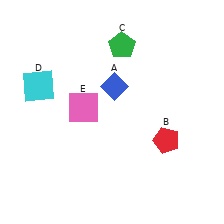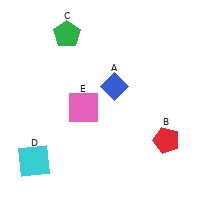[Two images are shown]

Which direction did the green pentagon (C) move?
The green pentagon (C) moved left.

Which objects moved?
The objects that moved are: the green pentagon (C), the cyan square (D).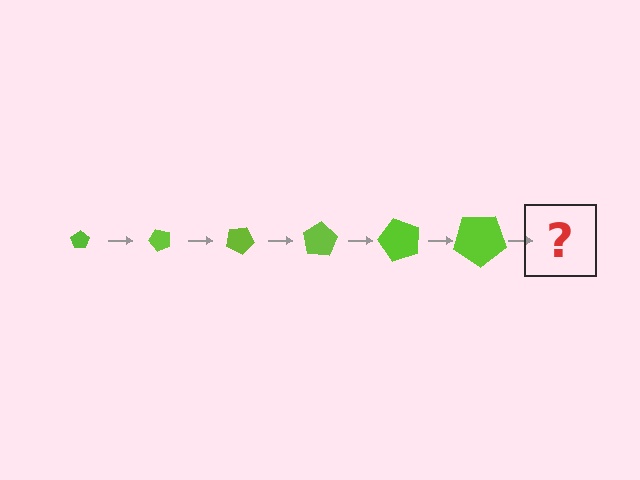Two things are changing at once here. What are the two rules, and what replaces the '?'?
The two rules are that the pentagon grows larger each step and it rotates 50 degrees each step. The '?' should be a pentagon, larger than the previous one and rotated 300 degrees from the start.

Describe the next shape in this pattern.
It should be a pentagon, larger than the previous one and rotated 300 degrees from the start.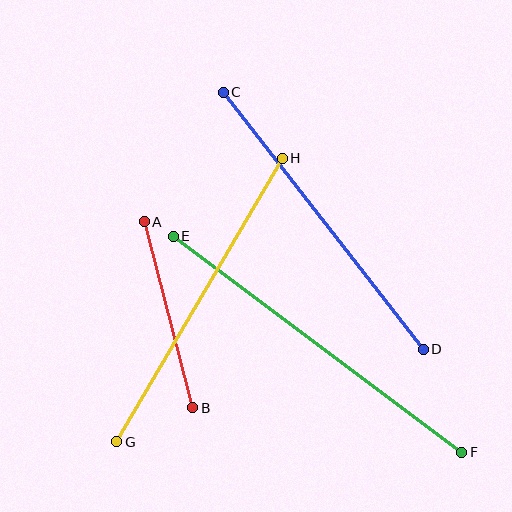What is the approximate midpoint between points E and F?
The midpoint is at approximately (318, 344) pixels.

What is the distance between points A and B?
The distance is approximately 192 pixels.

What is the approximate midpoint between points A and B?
The midpoint is at approximately (169, 315) pixels.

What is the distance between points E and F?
The distance is approximately 360 pixels.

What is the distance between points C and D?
The distance is approximately 326 pixels.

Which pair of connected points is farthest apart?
Points E and F are farthest apart.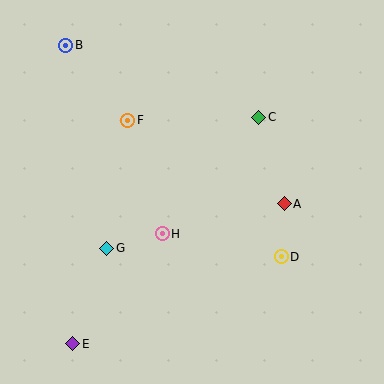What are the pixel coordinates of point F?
Point F is at (128, 120).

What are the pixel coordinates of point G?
Point G is at (107, 248).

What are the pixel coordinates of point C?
Point C is at (259, 117).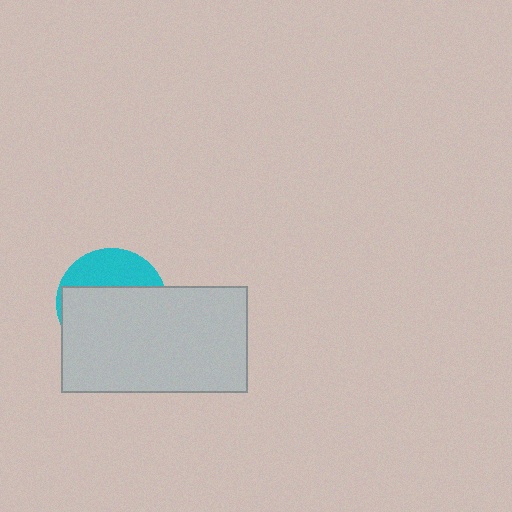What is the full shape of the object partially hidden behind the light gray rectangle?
The partially hidden object is a cyan circle.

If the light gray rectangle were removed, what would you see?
You would see the complete cyan circle.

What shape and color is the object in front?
The object in front is a light gray rectangle.